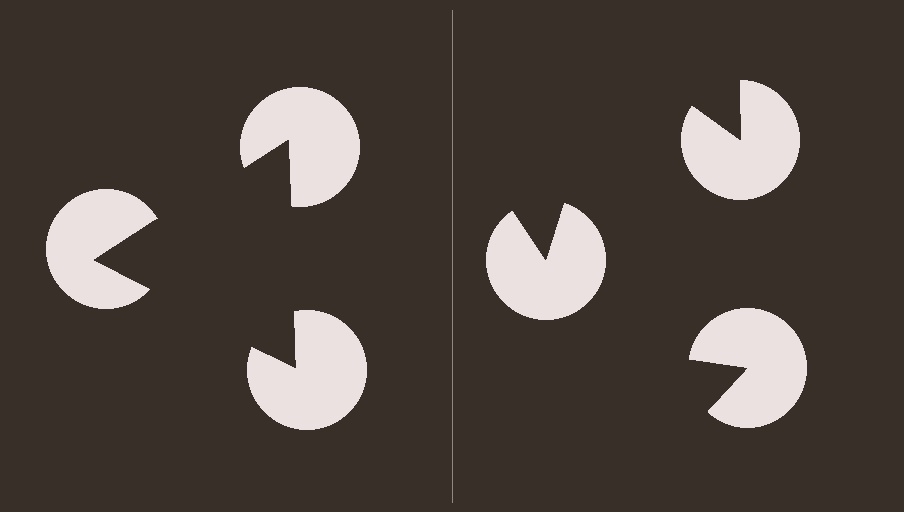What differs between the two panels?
The pac-man discs are positioned identically on both sides; only the wedge orientations differ. On the left they align to a triangle; on the right they are misaligned.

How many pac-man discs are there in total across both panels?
6 — 3 on each side.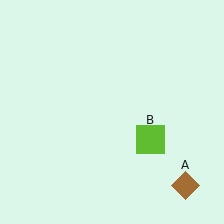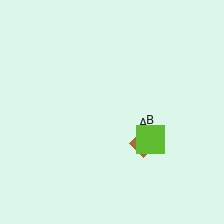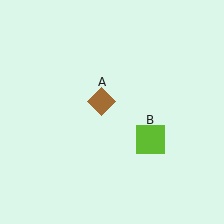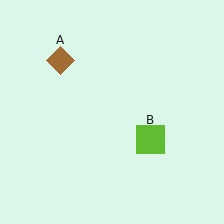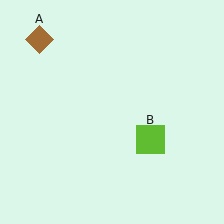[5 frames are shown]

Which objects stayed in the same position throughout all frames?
Lime square (object B) remained stationary.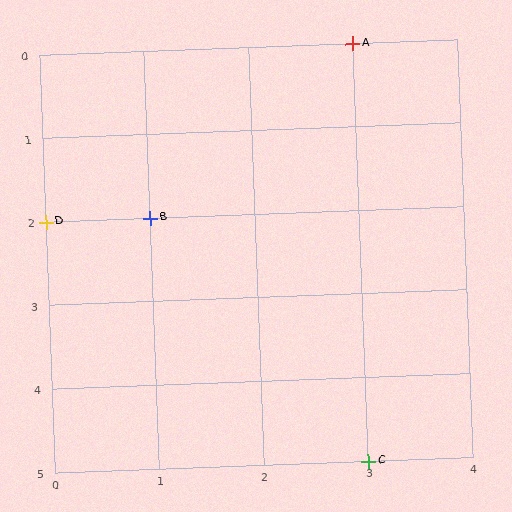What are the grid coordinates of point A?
Point A is at grid coordinates (3, 0).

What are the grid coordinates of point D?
Point D is at grid coordinates (0, 2).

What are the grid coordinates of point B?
Point B is at grid coordinates (1, 2).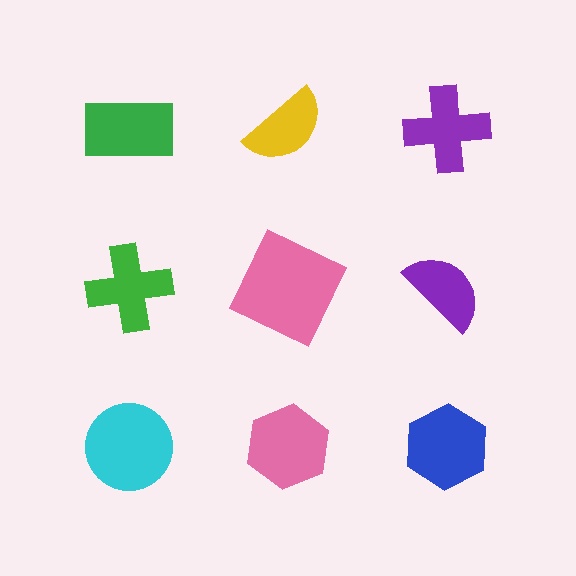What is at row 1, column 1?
A green rectangle.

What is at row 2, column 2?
A pink square.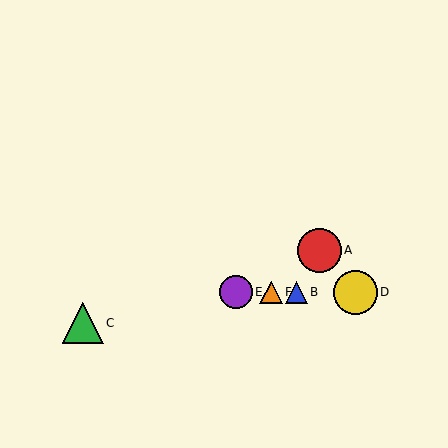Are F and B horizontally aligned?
Yes, both are at y≈292.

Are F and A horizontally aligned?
No, F is at y≈292 and A is at y≈250.